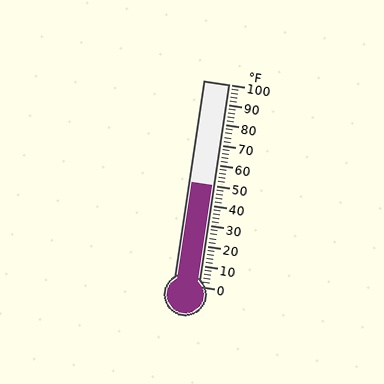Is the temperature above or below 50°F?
The temperature is at 50°F.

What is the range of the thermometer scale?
The thermometer scale ranges from 0°F to 100°F.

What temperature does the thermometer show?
The thermometer shows approximately 50°F.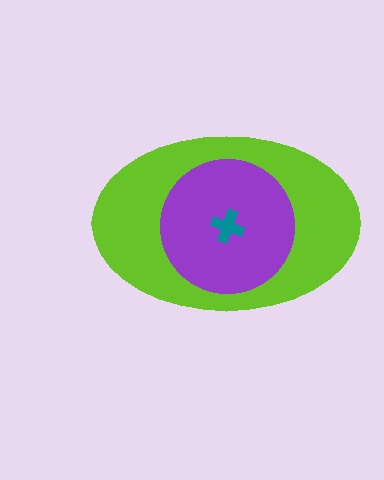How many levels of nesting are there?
3.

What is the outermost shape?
The lime ellipse.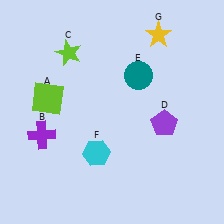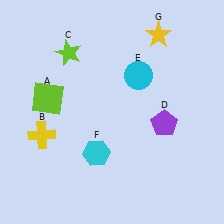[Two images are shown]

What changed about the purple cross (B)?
In Image 1, B is purple. In Image 2, it changed to yellow.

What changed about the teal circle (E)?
In Image 1, E is teal. In Image 2, it changed to cyan.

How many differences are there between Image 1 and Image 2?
There are 2 differences between the two images.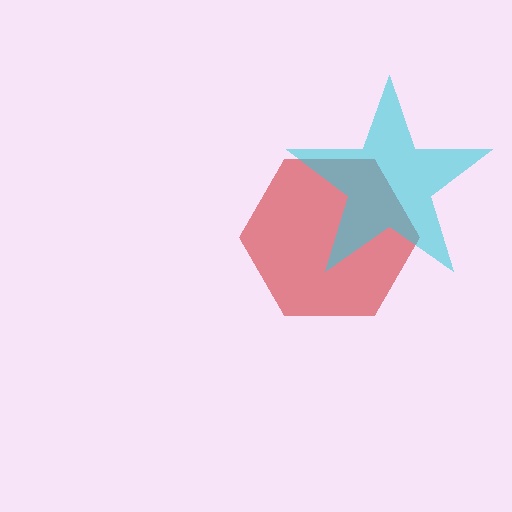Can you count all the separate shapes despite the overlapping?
Yes, there are 2 separate shapes.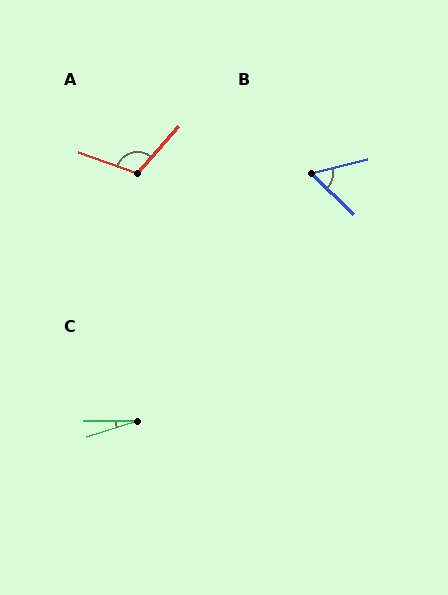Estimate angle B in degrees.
Approximately 58 degrees.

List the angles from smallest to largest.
C (17°), B (58°), A (112°).